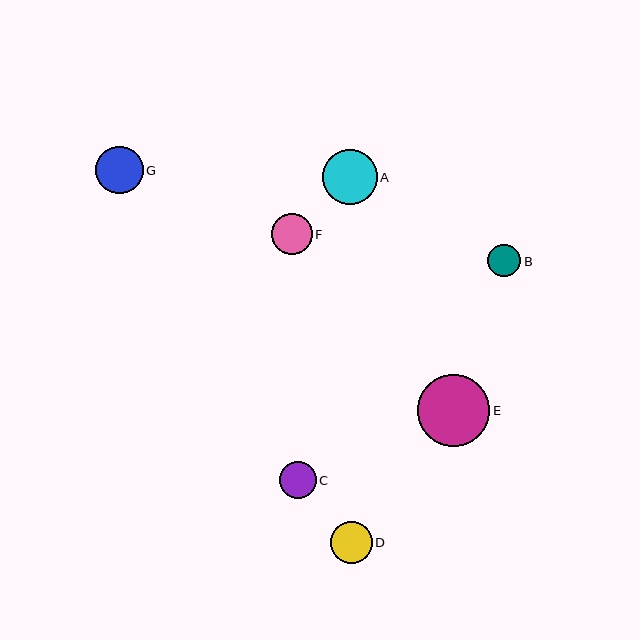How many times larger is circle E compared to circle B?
Circle E is approximately 2.2 times the size of circle B.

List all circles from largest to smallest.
From largest to smallest: E, A, G, D, F, C, B.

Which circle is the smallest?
Circle B is the smallest with a size of approximately 33 pixels.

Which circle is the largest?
Circle E is the largest with a size of approximately 73 pixels.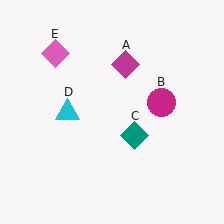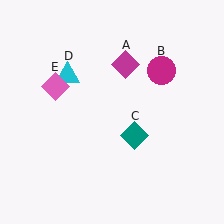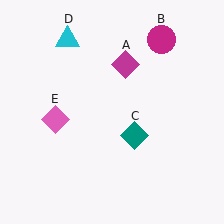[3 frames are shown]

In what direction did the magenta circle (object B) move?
The magenta circle (object B) moved up.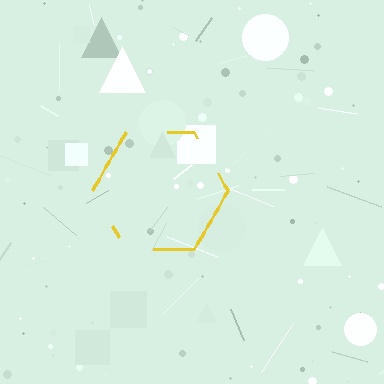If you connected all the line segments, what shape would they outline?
They would outline a hexagon.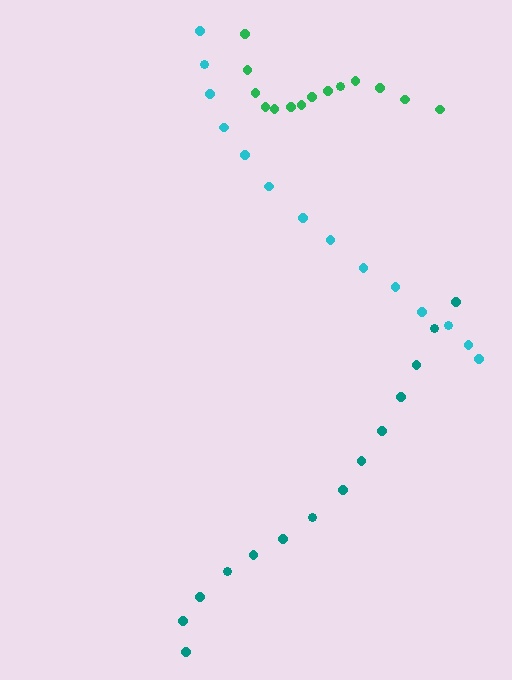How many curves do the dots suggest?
There are 3 distinct paths.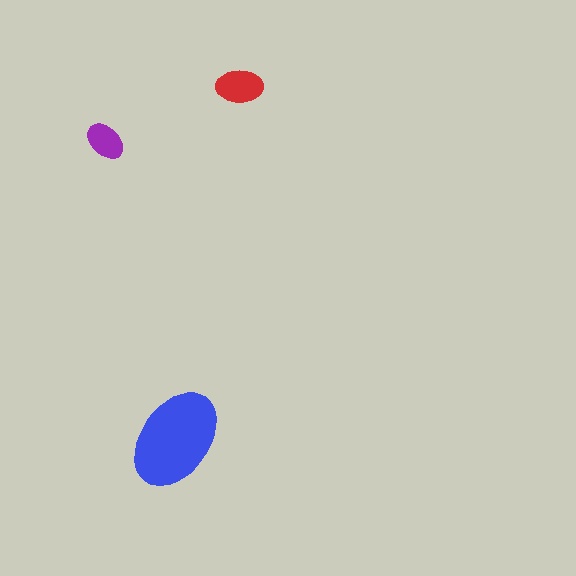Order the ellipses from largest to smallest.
the blue one, the red one, the purple one.